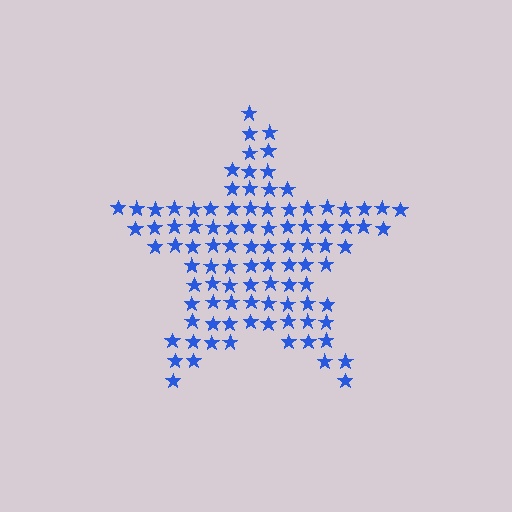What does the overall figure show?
The overall figure shows a star.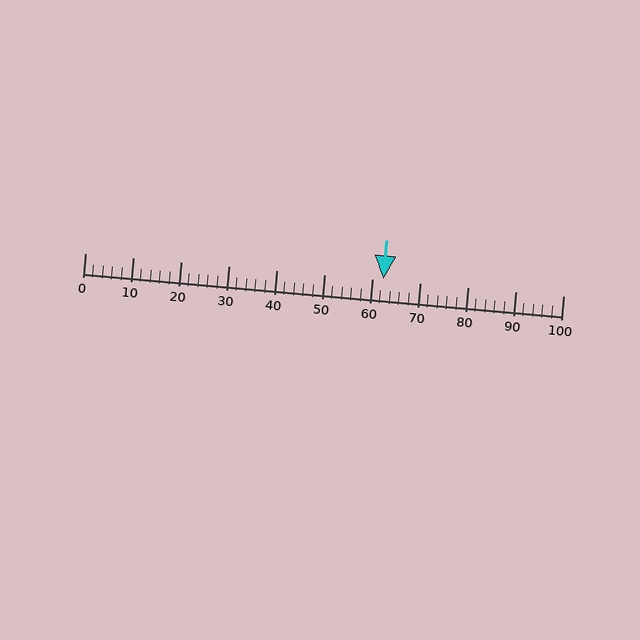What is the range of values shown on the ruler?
The ruler shows values from 0 to 100.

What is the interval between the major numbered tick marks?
The major tick marks are spaced 10 units apart.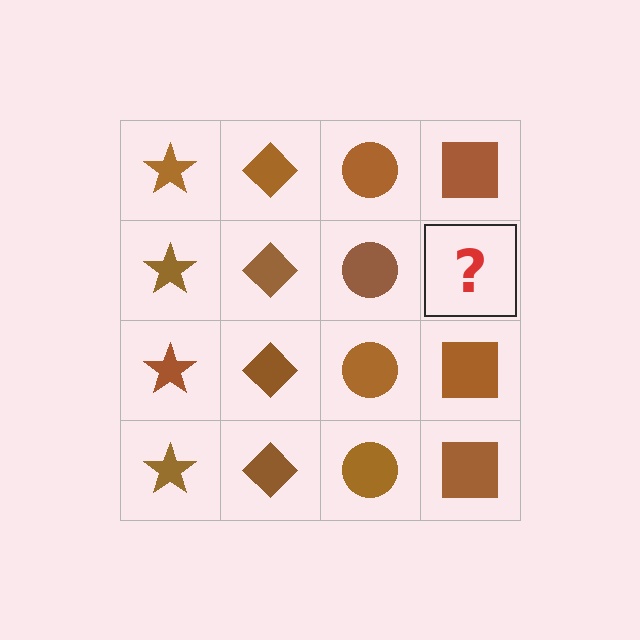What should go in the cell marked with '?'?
The missing cell should contain a brown square.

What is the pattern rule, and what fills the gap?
The rule is that each column has a consistent shape. The gap should be filled with a brown square.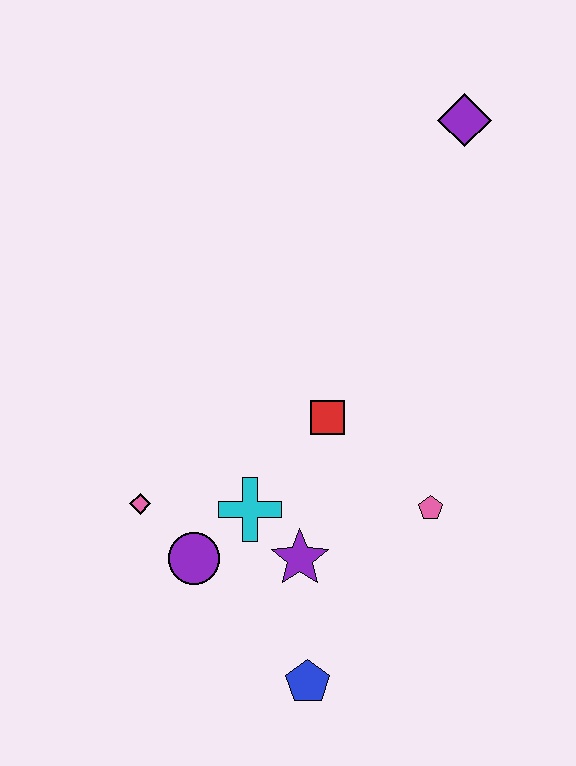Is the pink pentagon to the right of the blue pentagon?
Yes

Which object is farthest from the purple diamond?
The blue pentagon is farthest from the purple diamond.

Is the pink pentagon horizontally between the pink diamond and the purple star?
No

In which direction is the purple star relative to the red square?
The purple star is below the red square.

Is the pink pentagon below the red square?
Yes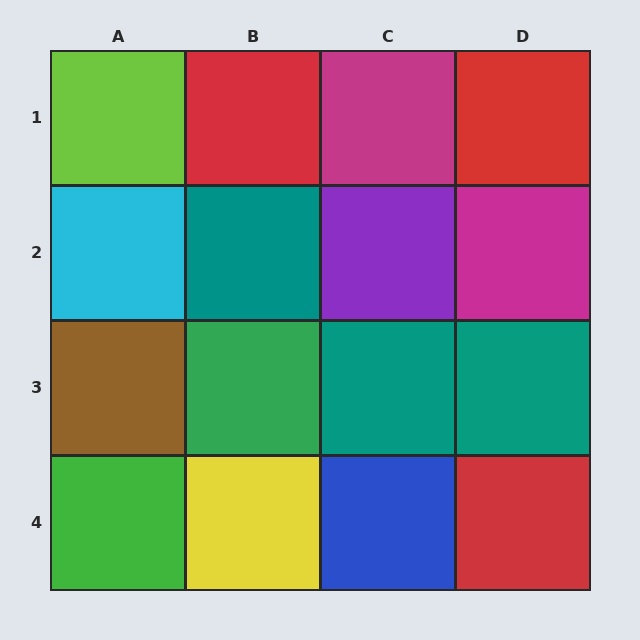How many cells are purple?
1 cell is purple.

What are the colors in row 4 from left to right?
Green, yellow, blue, red.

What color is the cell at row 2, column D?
Magenta.